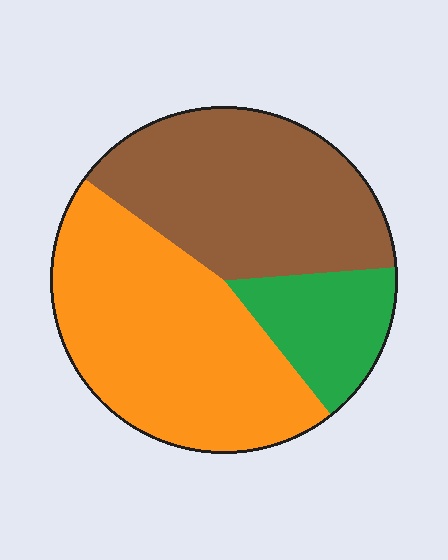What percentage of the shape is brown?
Brown covers roughly 40% of the shape.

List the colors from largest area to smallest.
From largest to smallest: orange, brown, green.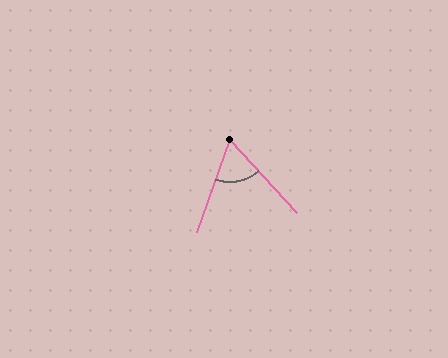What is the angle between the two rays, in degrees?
Approximately 62 degrees.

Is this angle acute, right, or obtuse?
It is acute.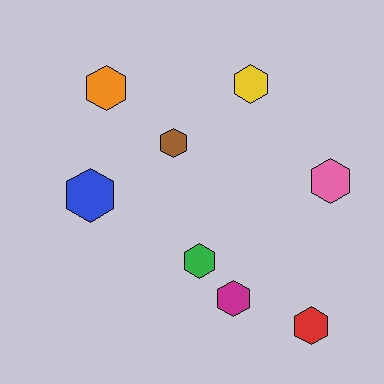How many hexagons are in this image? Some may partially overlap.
There are 8 hexagons.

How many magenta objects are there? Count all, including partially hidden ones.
There is 1 magenta object.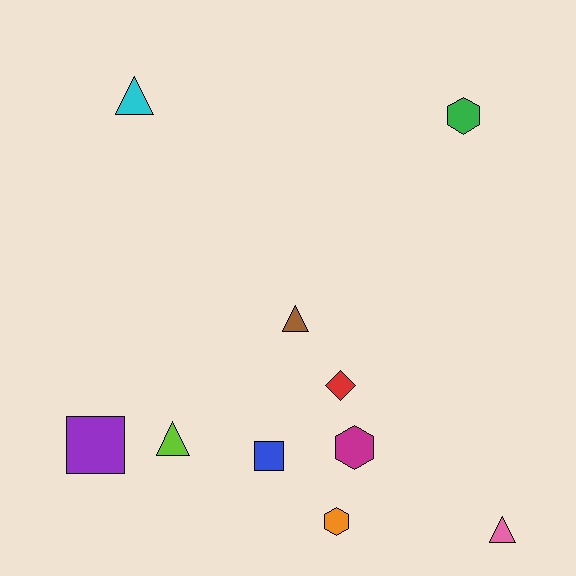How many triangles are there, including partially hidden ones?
There are 4 triangles.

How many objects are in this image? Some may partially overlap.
There are 10 objects.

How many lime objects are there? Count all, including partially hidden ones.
There is 1 lime object.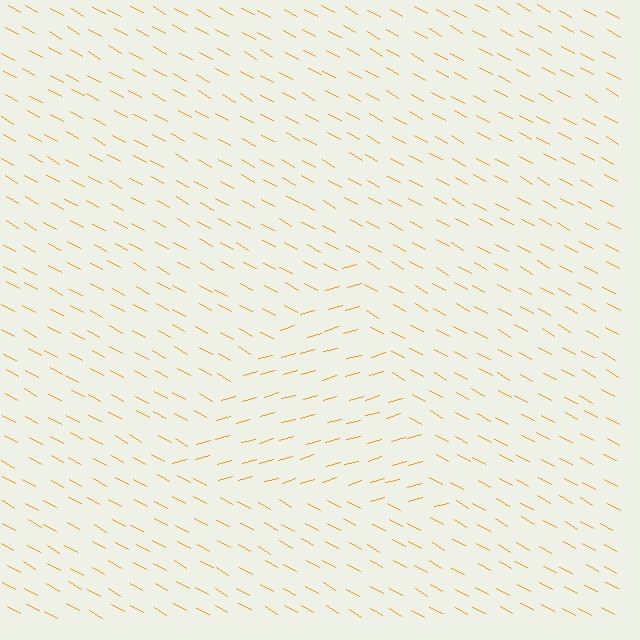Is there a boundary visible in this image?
Yes, there is a texture boundary formed by a change in line orientation.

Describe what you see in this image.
The image is filled with small orange line segments. A triangle region in the image has lines oriented differently from the surrounding lines, creating a visible texture boundary.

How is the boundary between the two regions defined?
The boundary is defined purely by a change in line orientation (approximately 45 degrees difference). All lines are the same color and thickness.